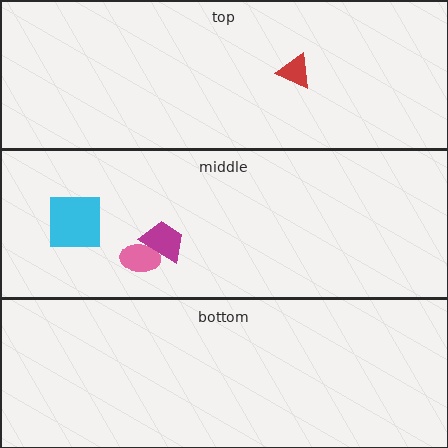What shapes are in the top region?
The red triangle.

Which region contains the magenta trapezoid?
The middle region.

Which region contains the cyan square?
The middle region.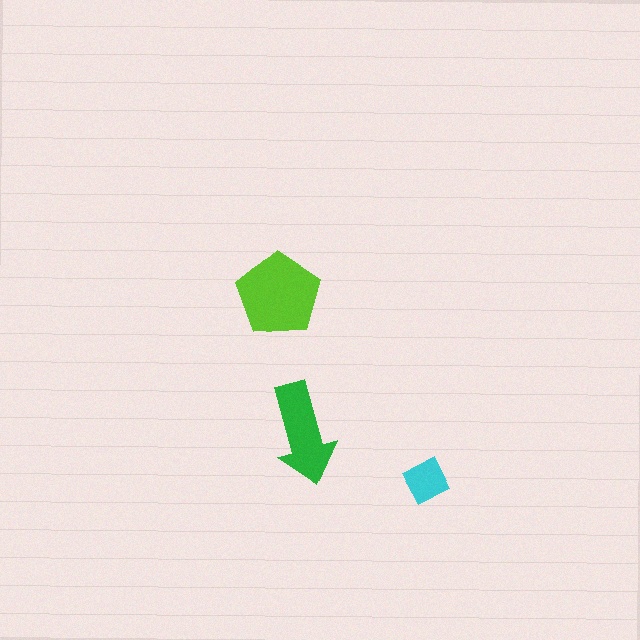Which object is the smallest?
The cyan square.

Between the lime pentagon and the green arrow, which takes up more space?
The lime pentagon.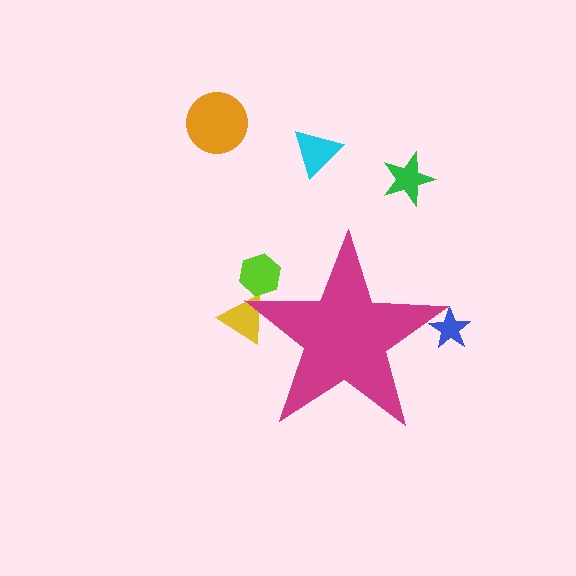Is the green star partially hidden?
No, the green star is fully visible.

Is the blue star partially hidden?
Yes, the blue star is partially hidden behind the magenta star.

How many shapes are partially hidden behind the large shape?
3 shapes are partially hidden.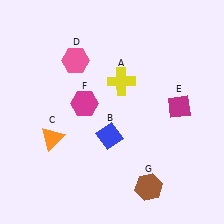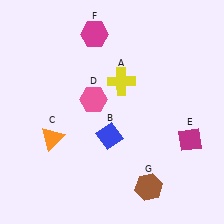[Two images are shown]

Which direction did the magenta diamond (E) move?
The magenta diamond (E) moved down.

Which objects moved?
The objects that moved are: the pink hexagon (D), the magenta diamond (E), the magenta hexagon (F).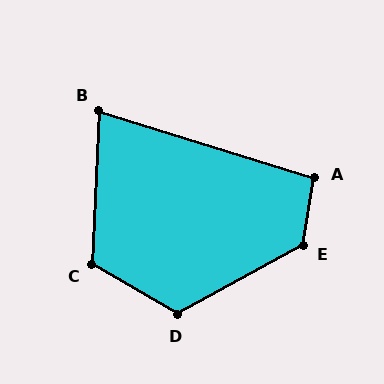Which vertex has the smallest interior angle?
B, at approximately 76 degrees.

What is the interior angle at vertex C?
Approximately 118 degrees (obtuse).